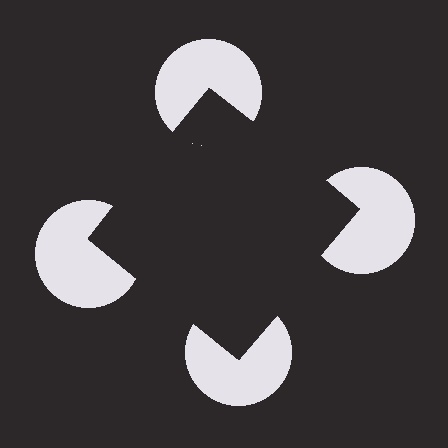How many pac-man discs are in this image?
There are 4 — one at each vertex of the illusory square.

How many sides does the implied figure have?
4 sides.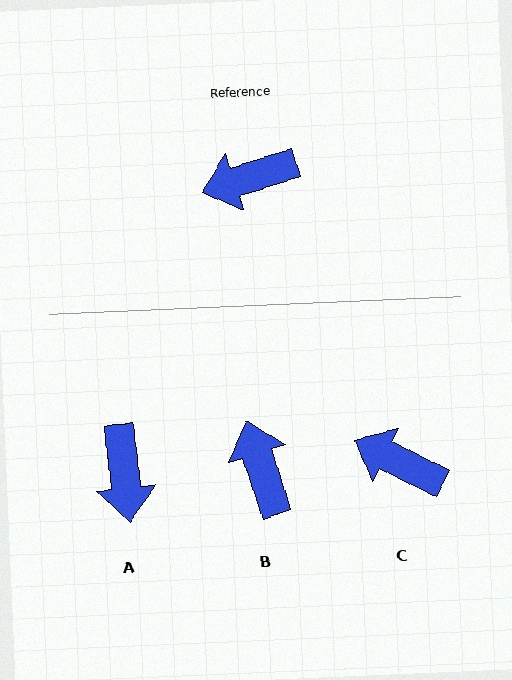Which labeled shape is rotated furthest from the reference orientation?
B, about 89 degrees away.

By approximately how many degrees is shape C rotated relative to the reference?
Approximately 44 degrees clockwise.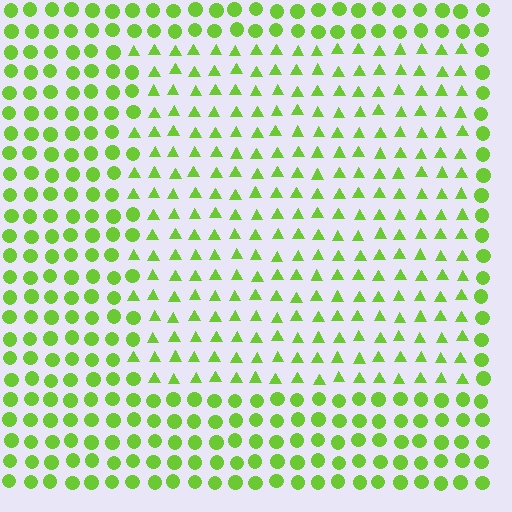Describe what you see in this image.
The image is filled with small lime elements arranged in a uniform grid. A rectangle-shaped region contains triangles, while the surrounding area contains circles. The boundary is defined purely by the change in element shape.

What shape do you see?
I see a rectangle.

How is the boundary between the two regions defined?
The boundary is defined by a change in element shape: triangles inside vs. circles outside. All elements share the same color and spacing.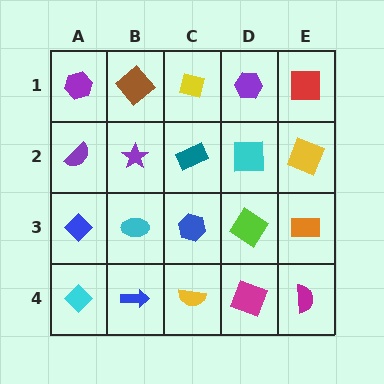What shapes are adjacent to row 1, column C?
A teal rectangle (row 2, column C), a brown diamond (row 1, column B), a purple hexagon (row 1, column D).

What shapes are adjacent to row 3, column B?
A purple star (row 2, column B), a blue arrow (row 4, column B), a blue diamond (row 3, column A), a blue hexagon (row 3, column C).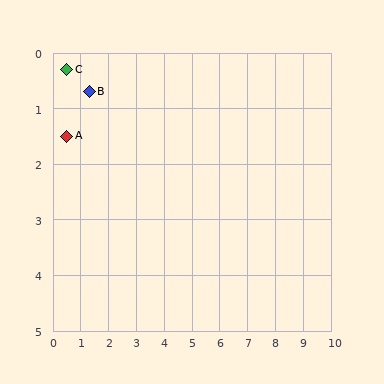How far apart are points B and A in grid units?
Points B and A are about 1.1 grid units apart.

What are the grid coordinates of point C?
Point C is at approximately (0.5, 0.3).